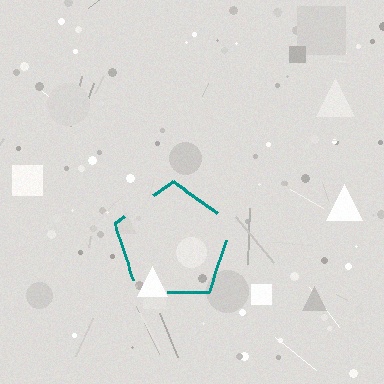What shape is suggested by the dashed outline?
The dashed outline suggests a pentagon.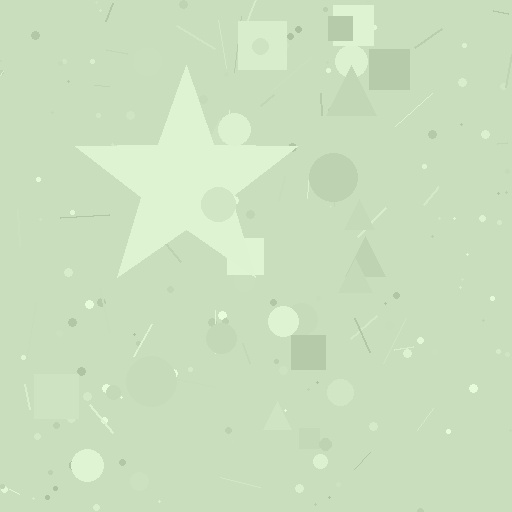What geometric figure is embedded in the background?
A star is embedded in the background.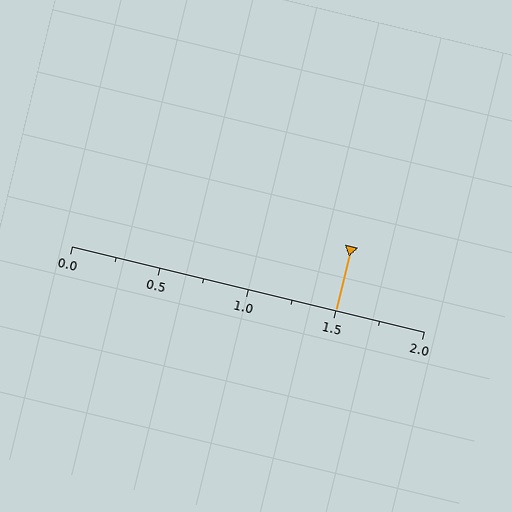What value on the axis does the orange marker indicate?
The marker indicates approximately 1.5.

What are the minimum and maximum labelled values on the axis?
The axis runs from 0.0 to 2.0.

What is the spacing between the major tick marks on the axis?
The major ticks are spaced 0.5 apart.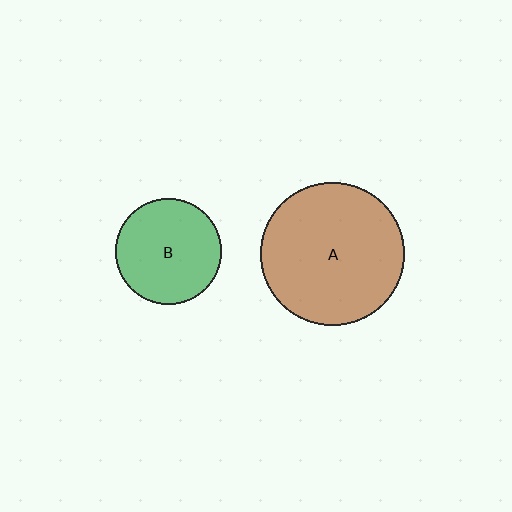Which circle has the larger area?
Circle A (brown).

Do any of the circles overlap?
No, none of the circles overlap.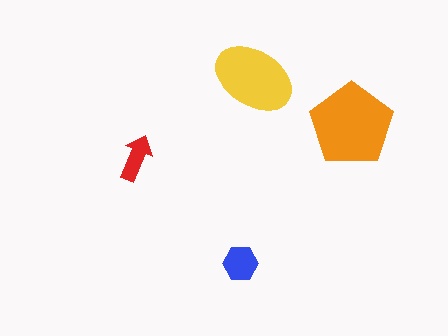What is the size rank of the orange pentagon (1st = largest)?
1st.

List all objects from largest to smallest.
The orange pentagon, the yellow ellipse, the blue hexagon, the red arrow.